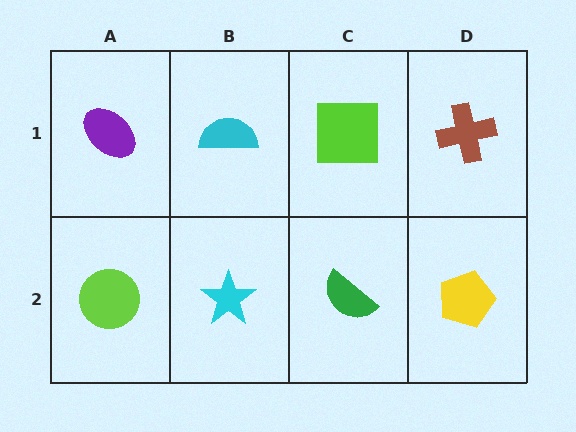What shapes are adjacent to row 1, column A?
A lime circle (row 2, column A), a cyan semicircle (row 1, column B).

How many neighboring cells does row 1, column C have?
3.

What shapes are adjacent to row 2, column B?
A cyan semicircle (row 1, column B), a lime circle (row 2, column A), a green semicircle (row 2, column C).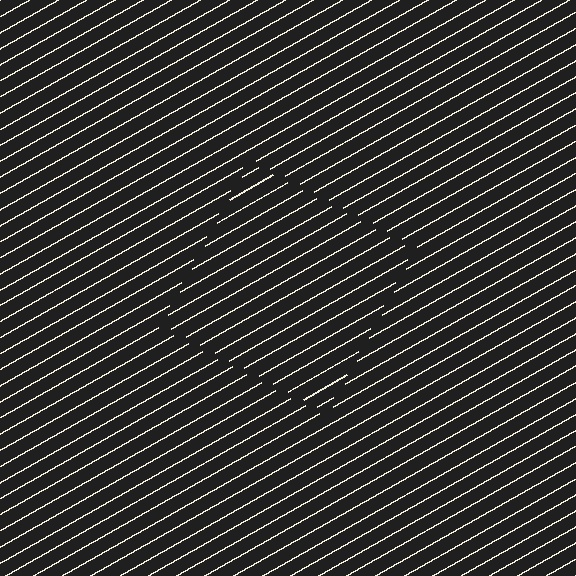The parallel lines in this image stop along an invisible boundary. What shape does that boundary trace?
An illusory square. The interior of the shape contains the same grating, shifted by half a period — the contour is defined by the phase discontinuity where line-ends from the inner and outer gratings abut.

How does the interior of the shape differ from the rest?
The interior of the shape contains the same grating, shifted by half a period — the contour is defined by the phase discontinuity where line-ends from the inner and outer gratings abut.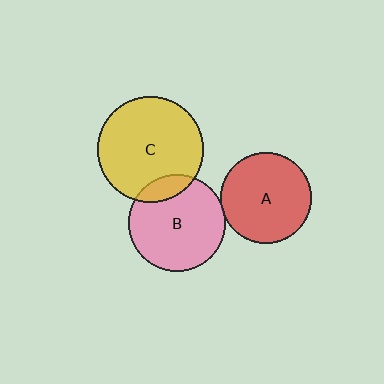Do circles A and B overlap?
Yes.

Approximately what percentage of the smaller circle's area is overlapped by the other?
Approximately 5%.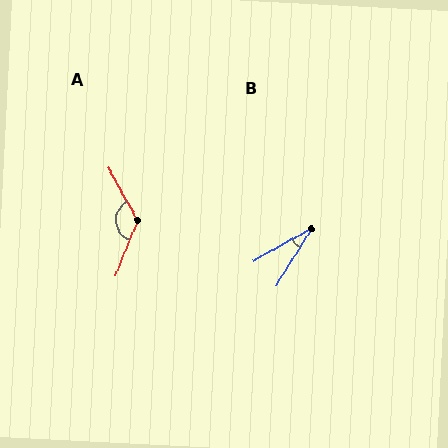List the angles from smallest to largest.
B (29°), A (129°).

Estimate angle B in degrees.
Approximately 29 degrees.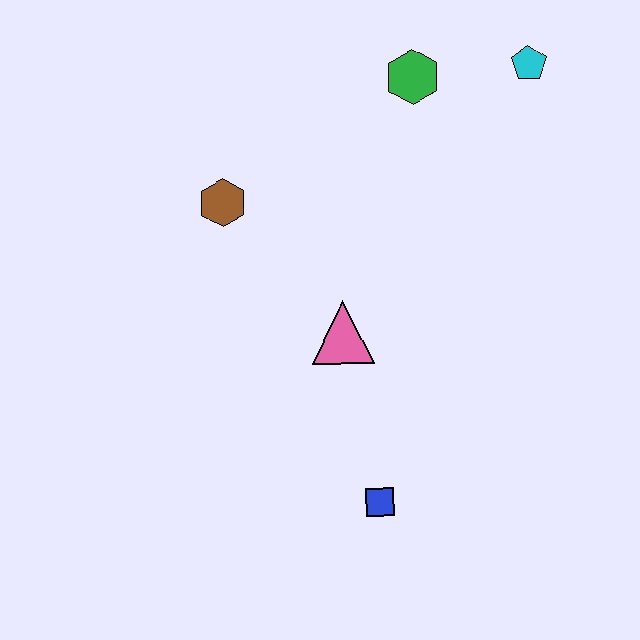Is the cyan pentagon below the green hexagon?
No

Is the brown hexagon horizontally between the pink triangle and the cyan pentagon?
No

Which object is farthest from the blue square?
The cyan pentagon is farthest from the blue square.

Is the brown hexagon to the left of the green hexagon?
Yes